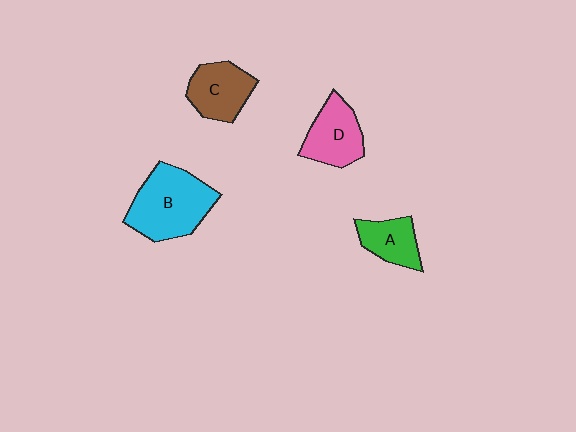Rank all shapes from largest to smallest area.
From largest to smallest: B (cyan), D (pink), C (brown), A (green).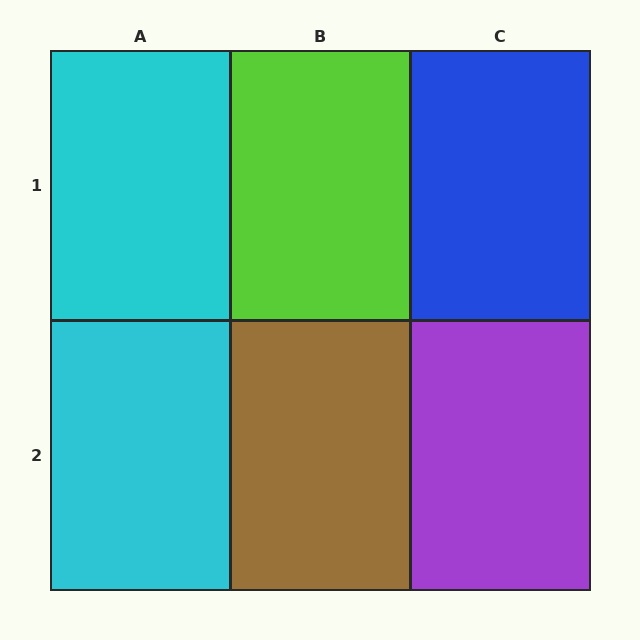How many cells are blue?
1 cell is blue.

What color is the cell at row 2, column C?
Purple.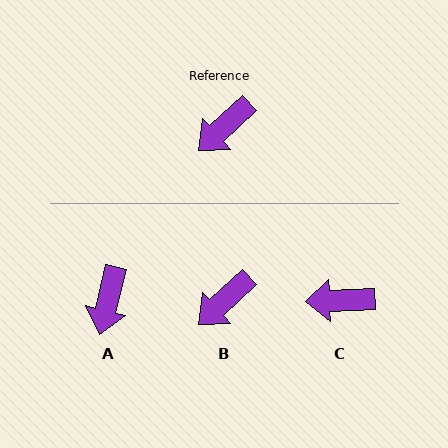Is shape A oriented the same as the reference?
No, it is off by about 34 degrees.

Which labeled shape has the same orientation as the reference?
B.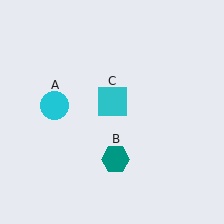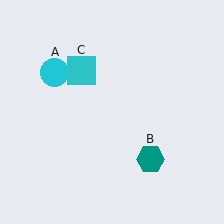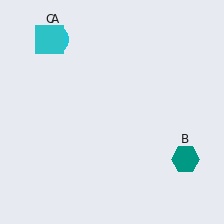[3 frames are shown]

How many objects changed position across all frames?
3 objects changed position: cyan circle (object A), teal hexagon (object B), cyan square (object C).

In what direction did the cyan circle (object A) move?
The cyan circle (object A) moved up.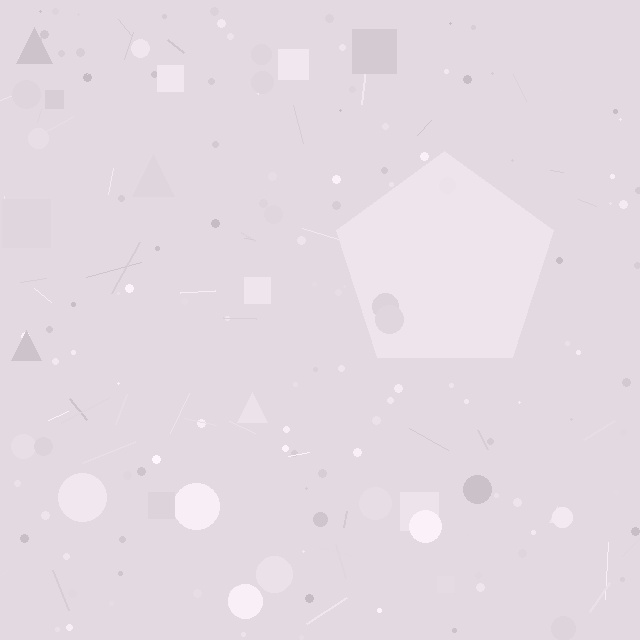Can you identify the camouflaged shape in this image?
The camouflaged shape is a pentagon.